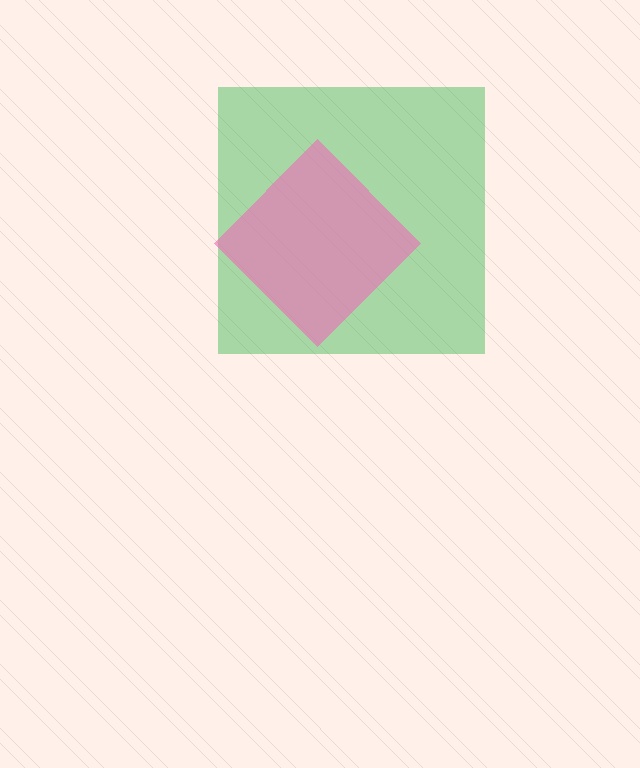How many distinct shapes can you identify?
There are 2 distinct shapes: a green square, a pink diamond.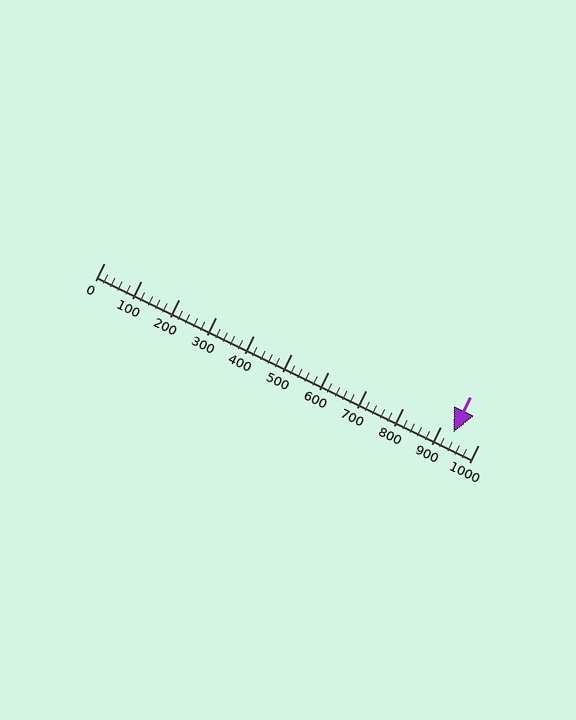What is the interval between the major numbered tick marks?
The major tick marks are spaced 100 units apart.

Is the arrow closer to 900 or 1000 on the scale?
The arrow is closer to 900.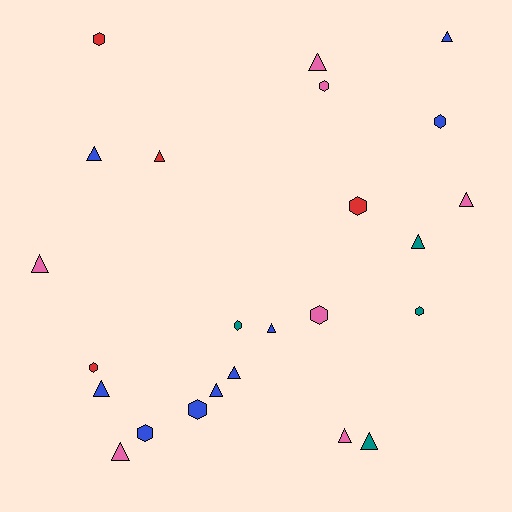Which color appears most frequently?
Blue, with 9 objects.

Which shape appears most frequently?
Triangle, with 14 objects.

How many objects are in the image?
There are 24 objects.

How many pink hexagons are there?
There are 2 pink hexagons.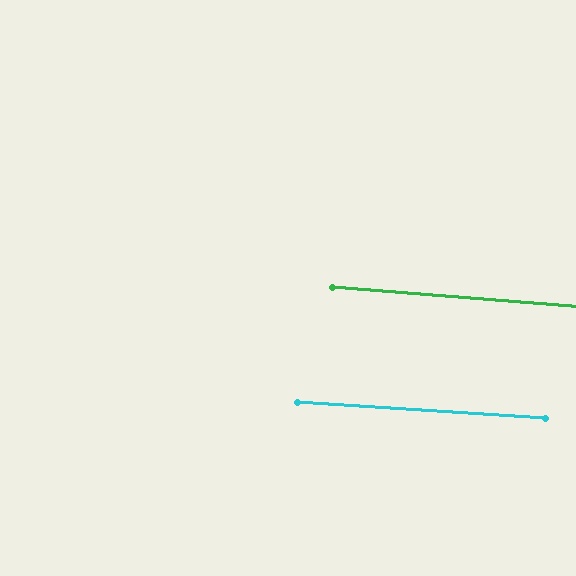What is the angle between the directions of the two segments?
Approximately 1 degree.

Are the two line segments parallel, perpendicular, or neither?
Parallel — their directions differ by only 0.7°.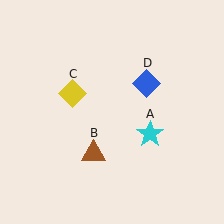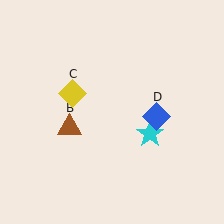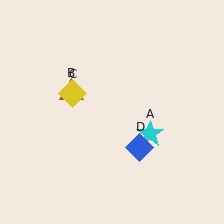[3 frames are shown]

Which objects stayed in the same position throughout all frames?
Cyan star (object A) and yellow diamond (object C) remained stationary.